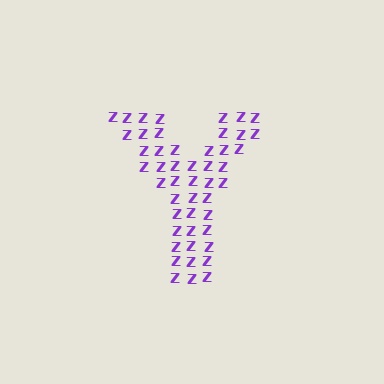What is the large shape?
The large shape is the letter Y.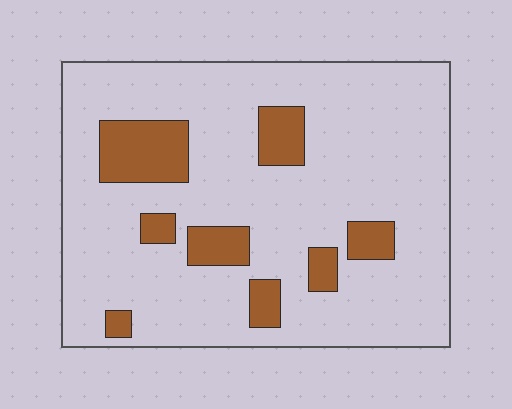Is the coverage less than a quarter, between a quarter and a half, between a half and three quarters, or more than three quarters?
Less than a quarter.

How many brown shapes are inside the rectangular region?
8.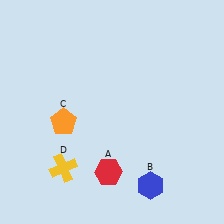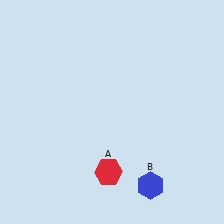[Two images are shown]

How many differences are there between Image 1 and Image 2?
There are 2 differences between the two images.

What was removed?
The orange pentagon (C), the yellow cross (D) were removed in Image 2.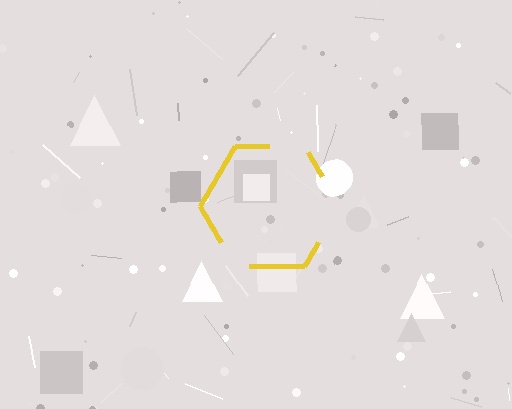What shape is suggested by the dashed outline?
The dashed outline suggests a hexagon.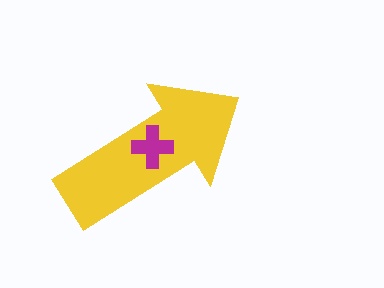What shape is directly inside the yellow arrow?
The magenta cross.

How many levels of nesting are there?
2.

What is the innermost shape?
The magenta cross.